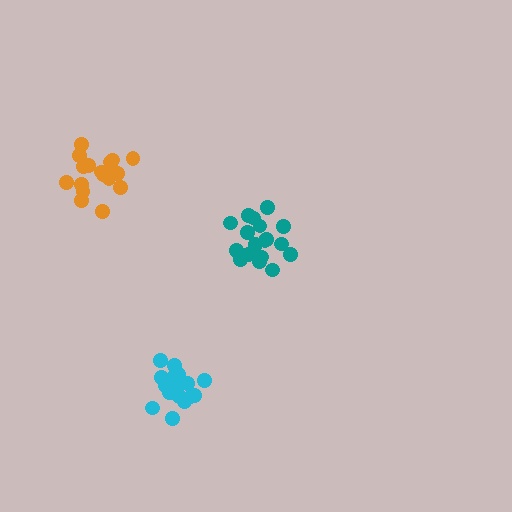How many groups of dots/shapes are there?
There are 3 groups.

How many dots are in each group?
Group 1: 17 dots, Group 2: 18 dots, Group 3: 18 dots (53 total).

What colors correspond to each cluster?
The clusters are colored: cyan, teal, orange.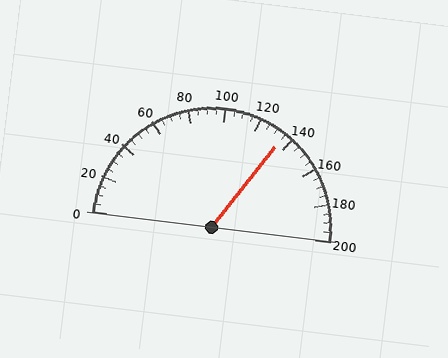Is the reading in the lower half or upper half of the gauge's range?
The reading is in the upper half of the range (0 to 200).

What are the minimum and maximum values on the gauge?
The gauge ranges from 0 to 200.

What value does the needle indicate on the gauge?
The needle indicates approximately 135.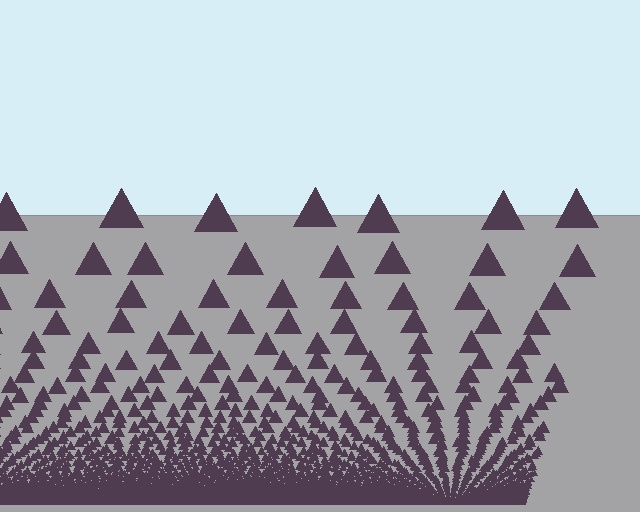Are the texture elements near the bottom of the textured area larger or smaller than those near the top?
Smaller. The gradient is inverted — elements near the bottom are smaller and denser.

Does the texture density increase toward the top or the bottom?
Density increases toward the bottom.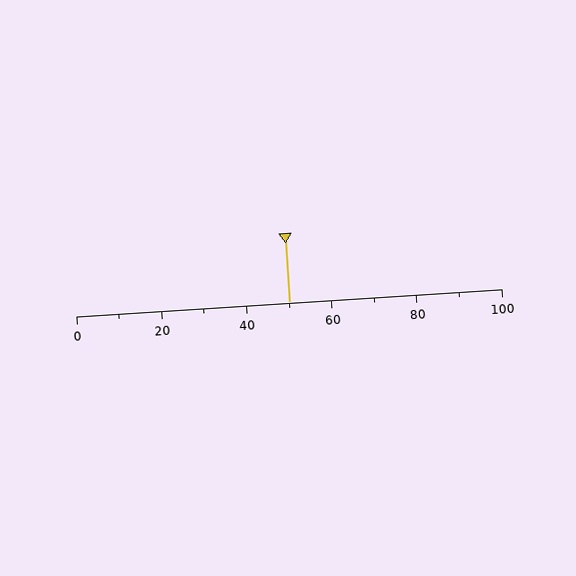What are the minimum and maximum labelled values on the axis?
The axis runs from 0 to 100.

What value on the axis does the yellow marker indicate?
The marker indicates approximately 50.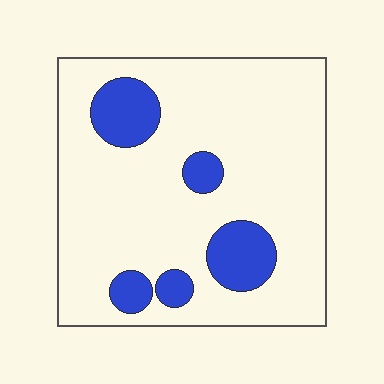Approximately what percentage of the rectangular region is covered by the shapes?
Approximately 15%.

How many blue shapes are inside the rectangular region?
5.